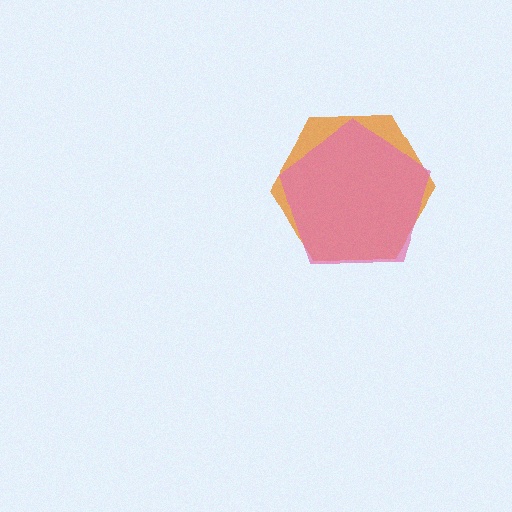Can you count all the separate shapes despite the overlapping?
Yes, there are 2 separate shapes.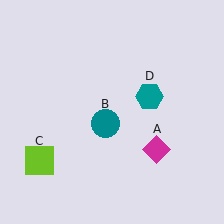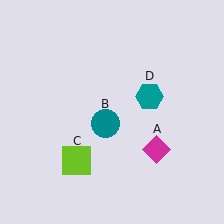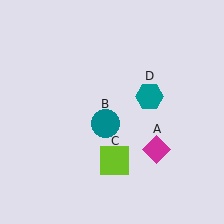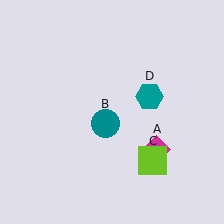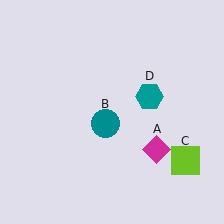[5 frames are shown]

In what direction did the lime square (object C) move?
The lime square (object C) moved right.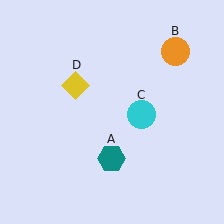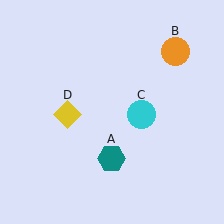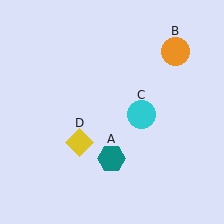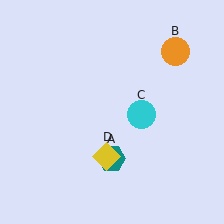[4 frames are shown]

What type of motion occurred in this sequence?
The yellow diamond (object D) rotated counterclockwise around the center of the scene.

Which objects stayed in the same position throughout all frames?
Teal hexagon (object A) and orange circle (object B) and cyan circle (object C) remained stationary.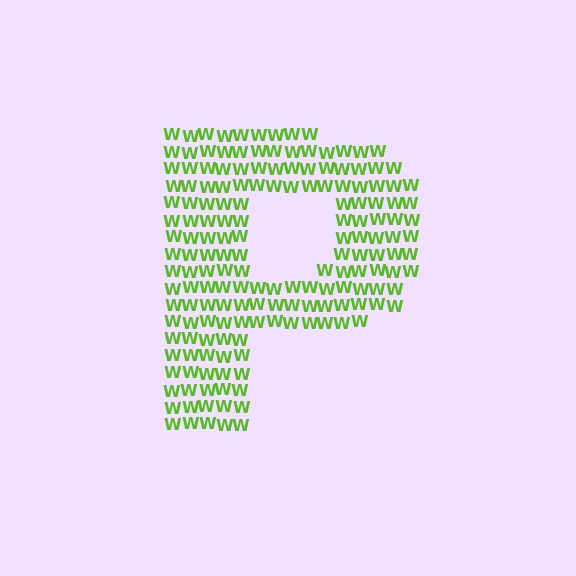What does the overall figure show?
The overall figure shows the letter P.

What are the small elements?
The small elements are letter W's.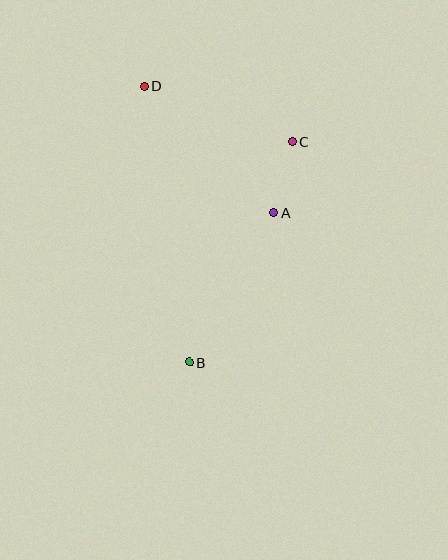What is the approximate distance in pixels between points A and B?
The distance between A and B is approximately 172 pixels.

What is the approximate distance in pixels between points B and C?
The distance between B and C is approximately 244 pixels.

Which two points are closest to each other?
Points A and C are closest to each other.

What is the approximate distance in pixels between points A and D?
The distance between A and D is approximately 181 pixels.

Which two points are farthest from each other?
Points B and D are farthest from each other.